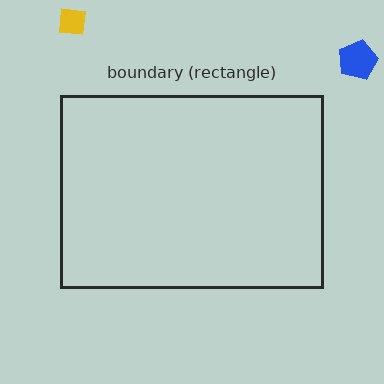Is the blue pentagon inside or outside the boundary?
Outside.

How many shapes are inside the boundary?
0 inside, 2 outside.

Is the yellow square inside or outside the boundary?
Outside.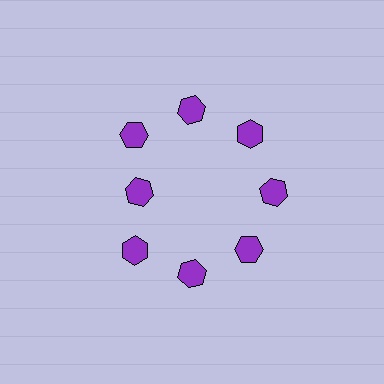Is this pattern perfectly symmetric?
No. The 8 purple hexagons are arranged in a ring, but one element near the 9 o'clock position is pulled inward toward the center, breaking the 8-fold rotational symmetry.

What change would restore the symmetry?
The symmetry would be restored by moving it outward, back onto the ring so that all 8 hexagons sit at equal angles and equal distance from the center.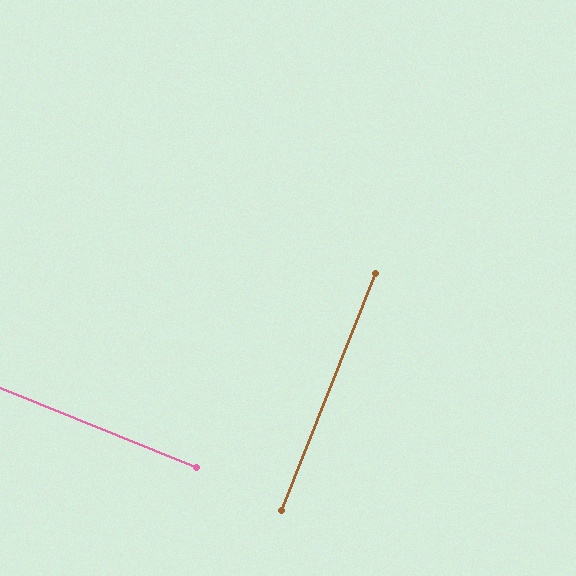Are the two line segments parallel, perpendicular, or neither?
Perpendicular — they meet at approximately 90°.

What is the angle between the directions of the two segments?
Approximately 90 degrees.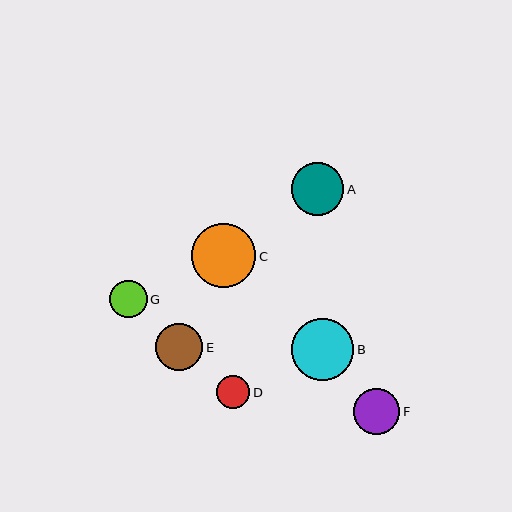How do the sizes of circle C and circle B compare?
Circle C and circle B are approximately the same size.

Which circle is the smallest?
Circle D is the smallest with a size of approximately 33 pixels.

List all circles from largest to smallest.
From largest to smallest: C, B, A, E, F, G, D.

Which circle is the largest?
Circle C is the largest with a size of approximately 64 pixels.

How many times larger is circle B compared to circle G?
Circle B is approximately 1.6 times the size of circle G.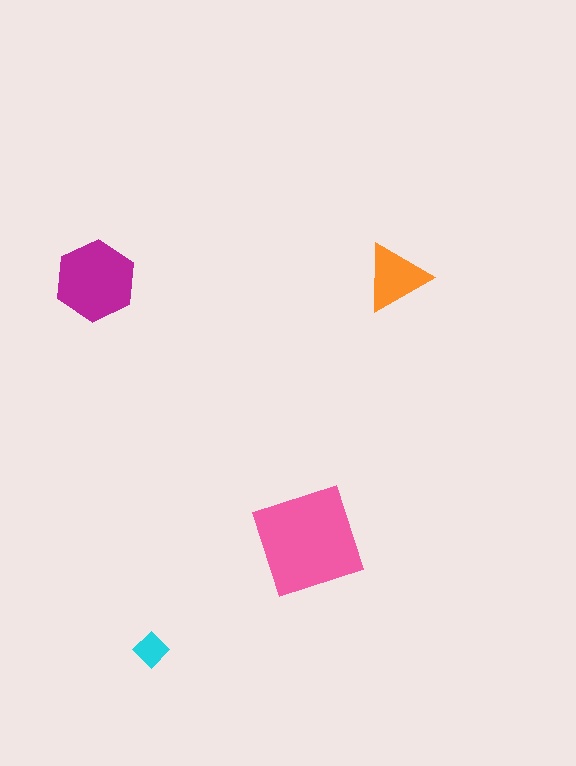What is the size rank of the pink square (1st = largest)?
1st.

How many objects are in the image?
There are 4 objects in the image.